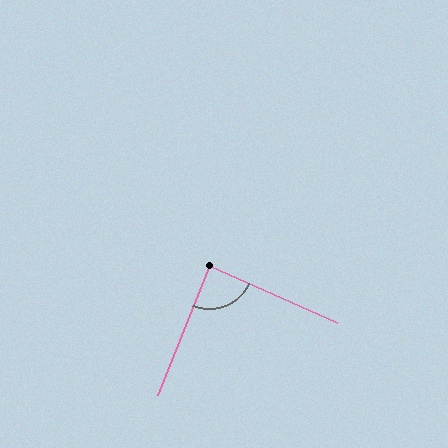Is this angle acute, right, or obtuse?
It is approximately a right angle.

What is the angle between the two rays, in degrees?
Approximately 88 degrees.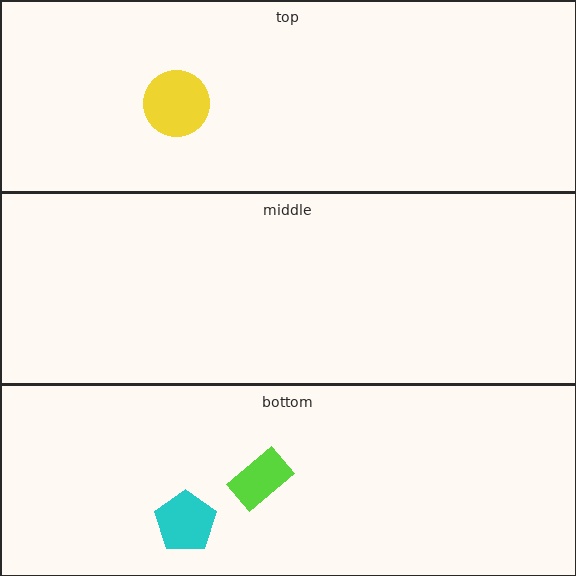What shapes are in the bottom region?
The lime rectangle, the cyan pentagon.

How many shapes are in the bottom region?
2.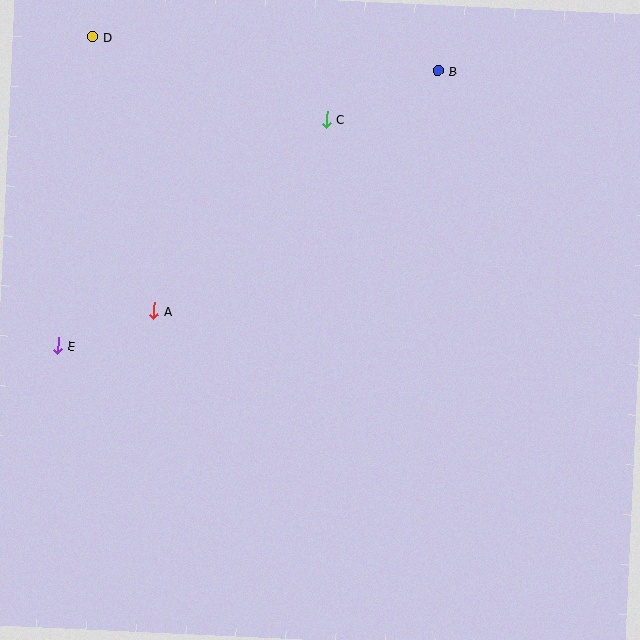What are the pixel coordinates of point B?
Point B is at (438, 71).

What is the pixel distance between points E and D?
The distance between E and D is 311 pixels.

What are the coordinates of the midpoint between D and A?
The midpoint between D and A is at (123, 174).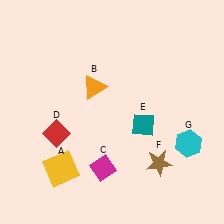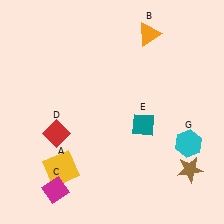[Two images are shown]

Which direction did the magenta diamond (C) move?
The magenta diamond (C) moved left.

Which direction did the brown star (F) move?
The brown star (F) moved right.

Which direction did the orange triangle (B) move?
The orange triangle (B) moved right.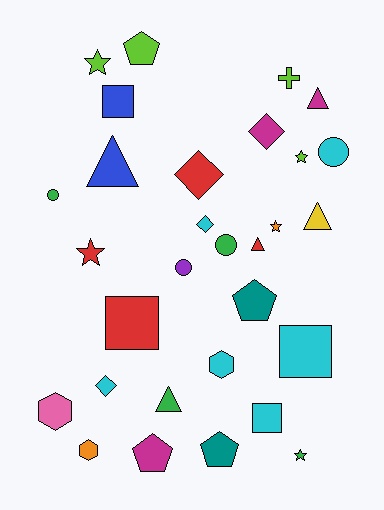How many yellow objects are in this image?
There is 1 yellow object.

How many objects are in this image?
There are 30 objects.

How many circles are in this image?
There are 4 circles.